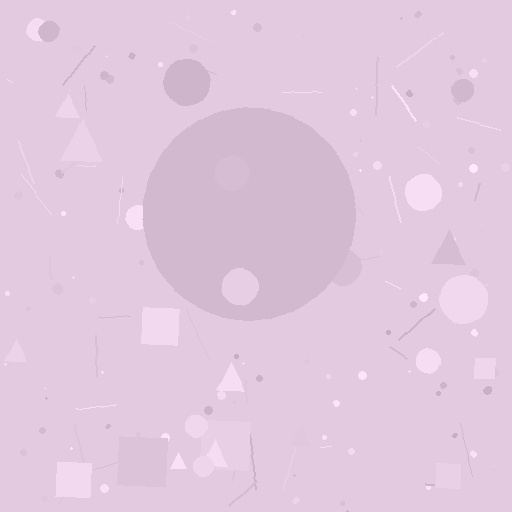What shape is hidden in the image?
A circle is hidden in the image.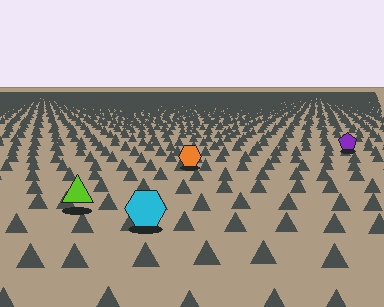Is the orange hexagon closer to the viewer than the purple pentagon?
Yes. The orange hexagon is closer — you can tell from the texture gradient: the ground texture is coarser near it.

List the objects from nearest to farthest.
From nearest to farthest: the cyan hexagon, the lime triangle, the orange hexagon, the purple pentagon.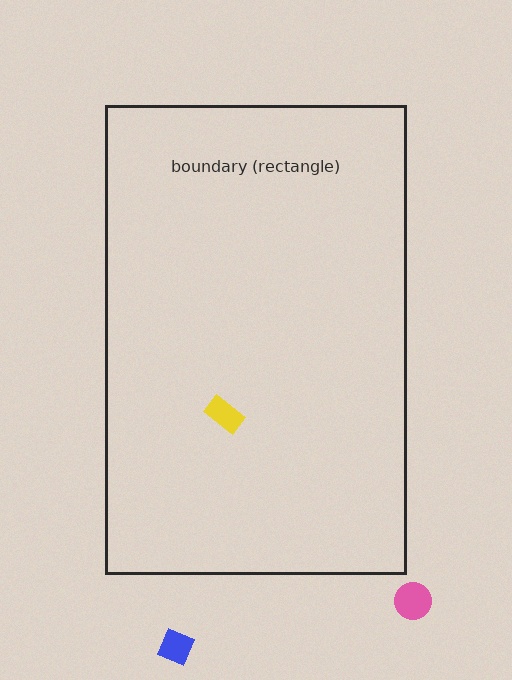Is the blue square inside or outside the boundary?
Outside.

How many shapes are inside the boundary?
1 inside, 2 outside.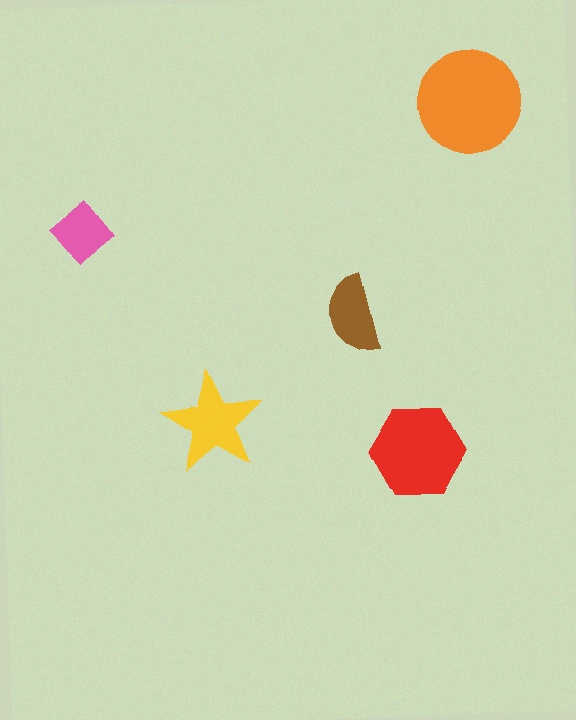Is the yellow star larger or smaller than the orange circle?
Smaller.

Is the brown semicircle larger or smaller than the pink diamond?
Larger.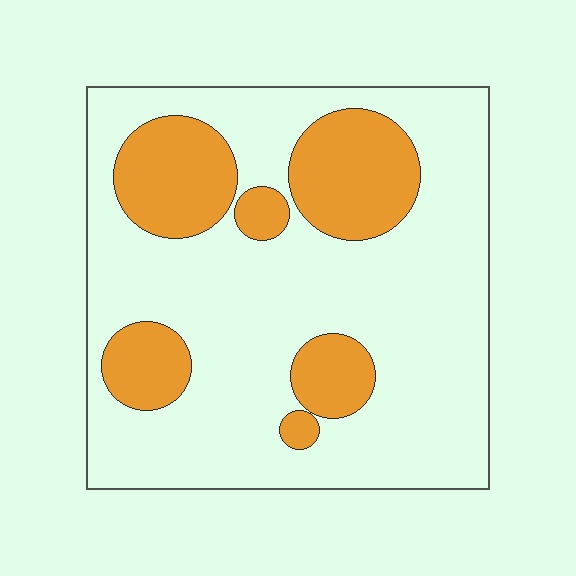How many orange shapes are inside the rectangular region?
6.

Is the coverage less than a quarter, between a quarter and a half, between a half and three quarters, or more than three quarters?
Between a quarter and a half.